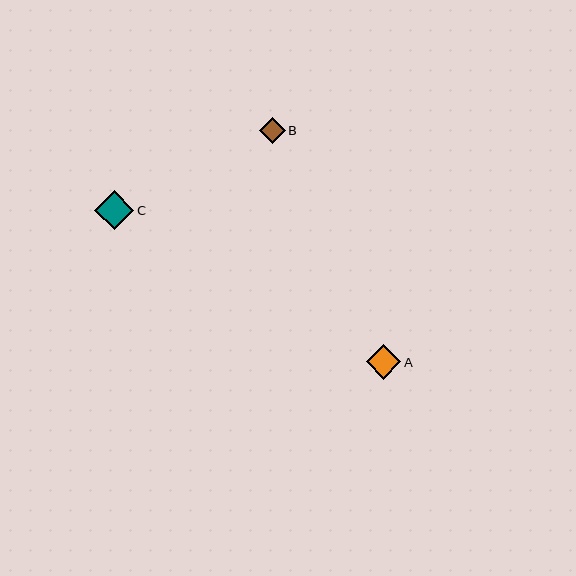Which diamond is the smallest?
Diamond B is the smallest with a size of approximately 26 pixels.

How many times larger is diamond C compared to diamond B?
Diamond C is approximately 1.5 times the size of diamond B.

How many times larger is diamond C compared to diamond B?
Diamond C is approximately 1.5 times the size of diamond B.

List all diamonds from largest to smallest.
From largest to smallest: C, A, B.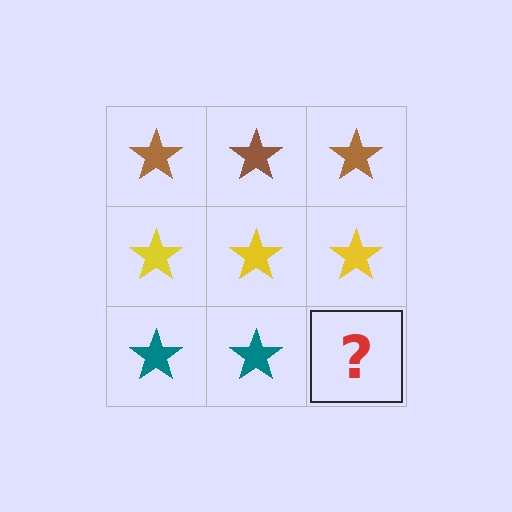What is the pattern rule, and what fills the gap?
The rule is that each row has a consistent color. The gap should be filled with a teal star.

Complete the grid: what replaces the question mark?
The question mark should be replaced with a teal star.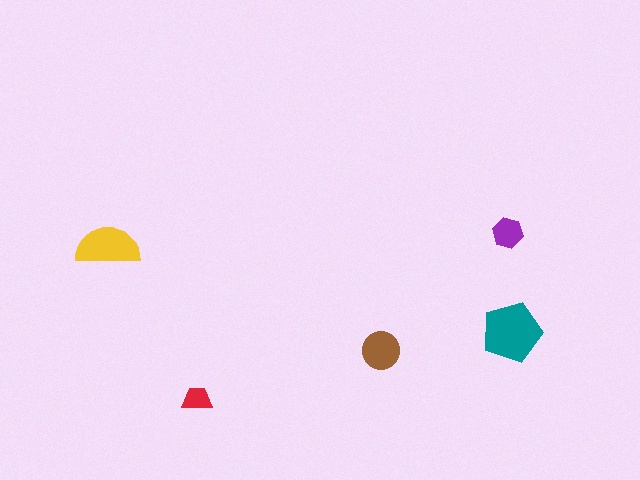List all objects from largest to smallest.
The teal pentagon, the yellow semicircle, the brown circle, the purple hexagon, the red trapezoid.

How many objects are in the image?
There are 5 objects in the image.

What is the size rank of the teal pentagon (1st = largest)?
1st.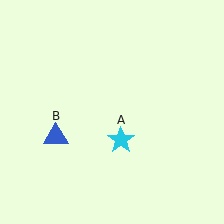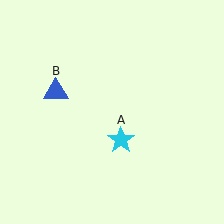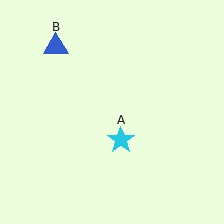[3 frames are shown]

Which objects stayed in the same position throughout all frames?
Cyan star (object A) remained stationary.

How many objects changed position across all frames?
1 object changed position: blue triangle (object B).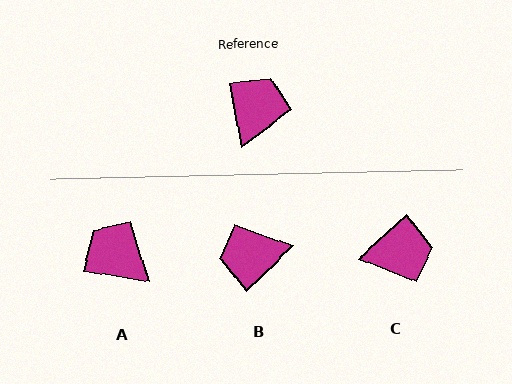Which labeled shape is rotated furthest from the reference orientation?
B, about 124 degrees away.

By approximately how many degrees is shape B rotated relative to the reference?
Approximately 124 degrees counter-clockwise.